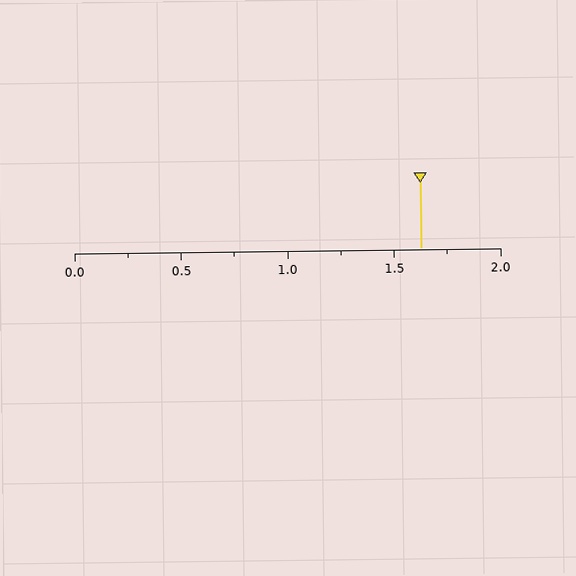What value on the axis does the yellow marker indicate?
The marker indicates approximately 1.62.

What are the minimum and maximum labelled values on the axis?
The axis runs from 0.0 to 2.0.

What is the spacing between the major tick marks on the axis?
The major ticks are spaced 0.5 apart.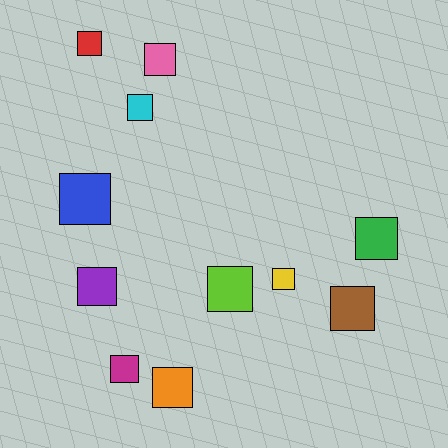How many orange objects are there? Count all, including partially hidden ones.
There is 1 orange object.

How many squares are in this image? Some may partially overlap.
There are 11 squares.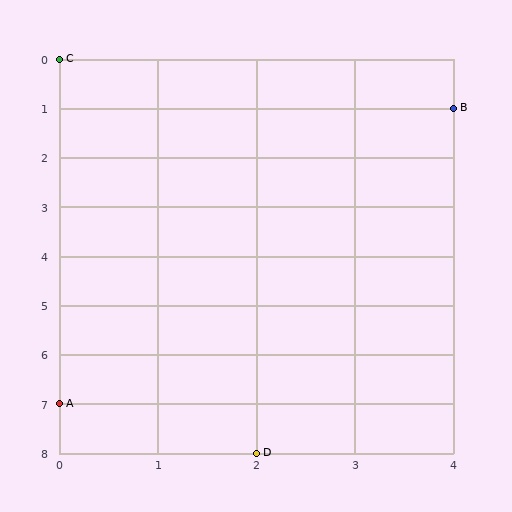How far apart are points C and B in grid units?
Points C and B are 4 columns and 1 row apart (about 4.1 grid units diagonally).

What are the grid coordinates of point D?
Point D is at grid coordinates (2, 8).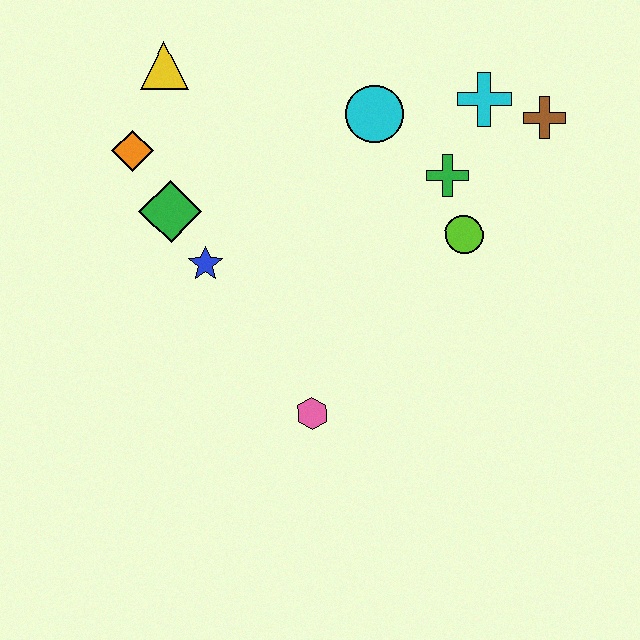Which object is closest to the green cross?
The lime circle is closest to the green cross.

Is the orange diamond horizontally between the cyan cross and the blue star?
No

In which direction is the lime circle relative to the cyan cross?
The lime circle is below the cyan cross.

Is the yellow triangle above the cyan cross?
Yes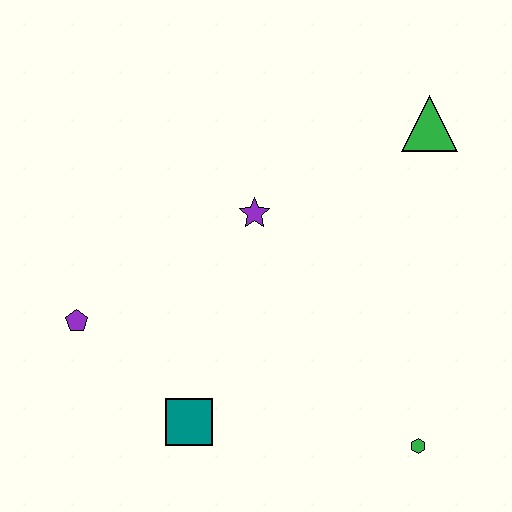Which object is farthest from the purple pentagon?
The green triangle is farthest from the purple pentagon.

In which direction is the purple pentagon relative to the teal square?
The purple pentagon is to the left of the teal square.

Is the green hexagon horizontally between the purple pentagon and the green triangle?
Yes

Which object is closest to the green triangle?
The purple star is closest to the green triangle.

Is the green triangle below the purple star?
No